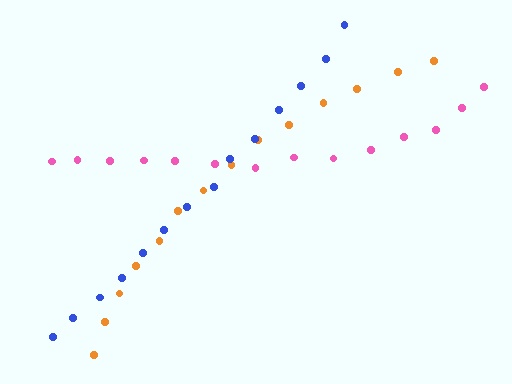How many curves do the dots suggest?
There are 3 distinct paths.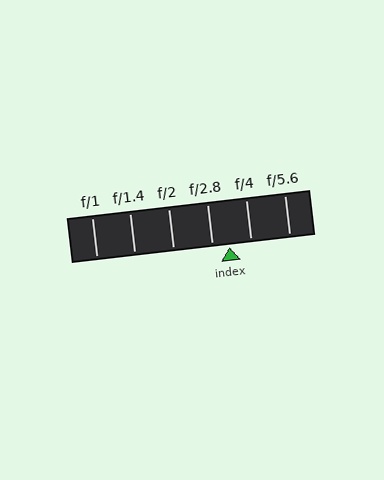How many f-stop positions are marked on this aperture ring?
There are 6 f-stop positions marked.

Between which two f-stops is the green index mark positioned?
The index mark is between f/2.8 and f/4.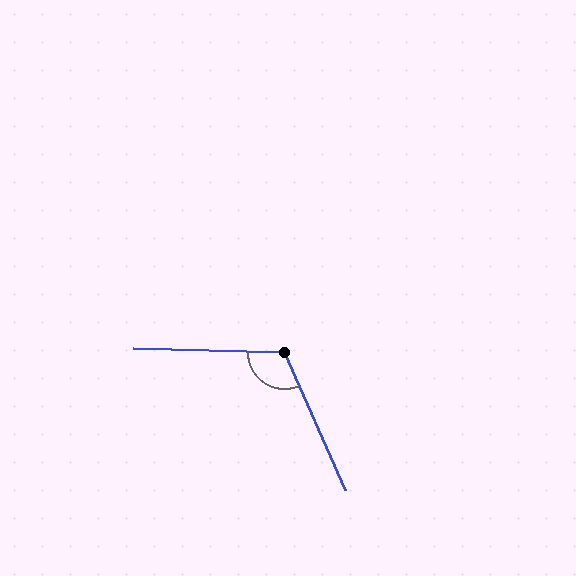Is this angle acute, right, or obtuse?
It is obtuse.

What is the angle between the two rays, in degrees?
Approximately 115 degrees.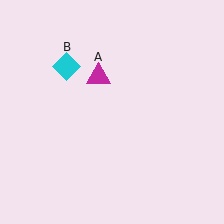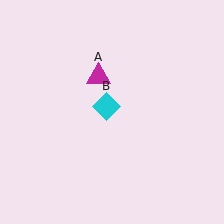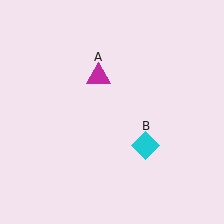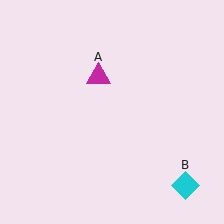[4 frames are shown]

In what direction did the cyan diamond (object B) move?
The cyan diamond (object B) moved down and to the right.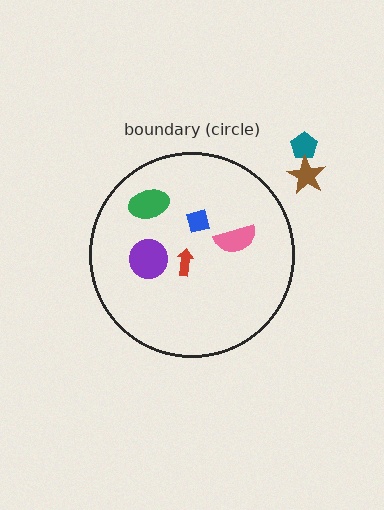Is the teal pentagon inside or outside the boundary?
Outside.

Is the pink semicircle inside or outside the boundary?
Inside.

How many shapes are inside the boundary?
5 inside, 2 outside.